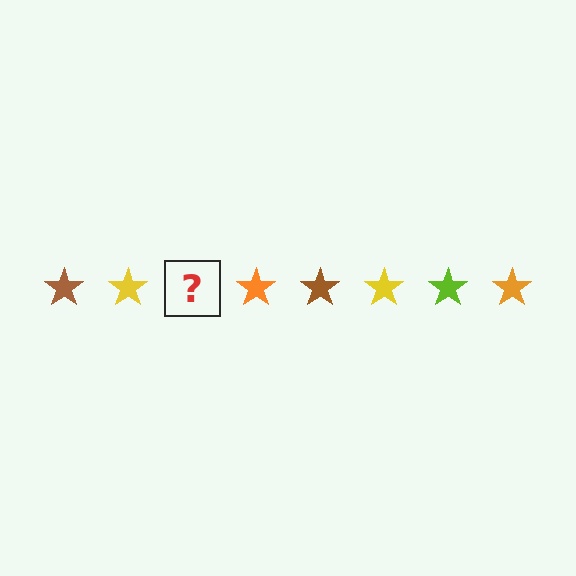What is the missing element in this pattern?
The missing element is a lime star.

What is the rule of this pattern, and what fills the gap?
The rule is that the pattern cycles through brown, yellow, lime, orange stars. The gap should be filled with a lime star.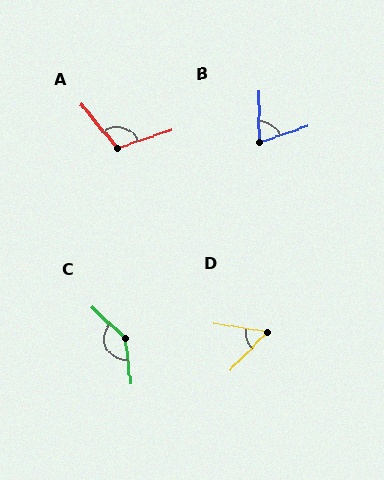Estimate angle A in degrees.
Approximately 111 degrees.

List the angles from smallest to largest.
D (55°), B (73°), A (111°), C (140°).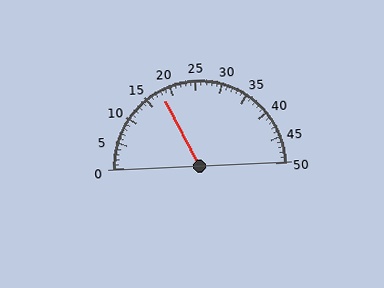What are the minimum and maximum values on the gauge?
The gauge ranges from 0 to 50.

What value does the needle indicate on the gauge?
The needle indicates approximately 18.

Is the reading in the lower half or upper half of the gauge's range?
The reading is in the lower half of the range (0 to 50).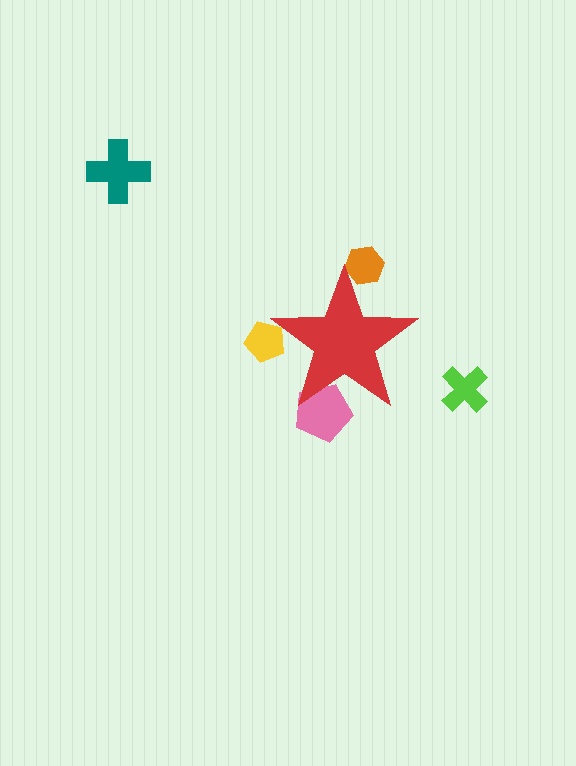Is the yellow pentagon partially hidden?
Yes, the yellow pentagon is partially hidden behind the red star.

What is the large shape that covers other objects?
A red star.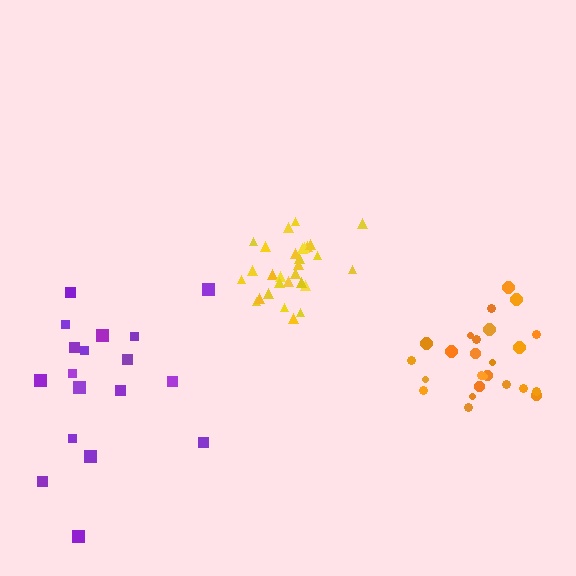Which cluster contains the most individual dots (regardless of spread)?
Yellow (29).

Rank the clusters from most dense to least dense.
yellow, orange, purple.